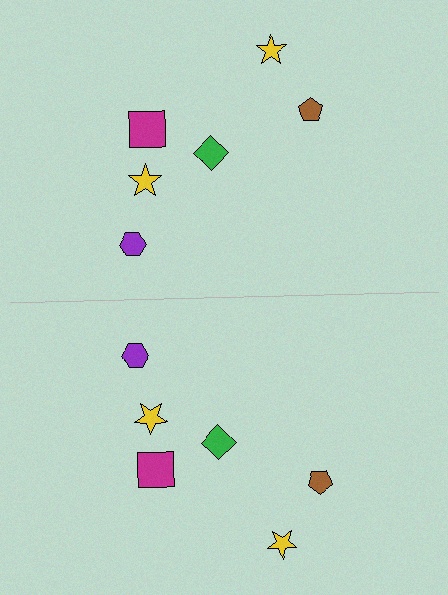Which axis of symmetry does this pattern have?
The pattern has a horizontal axis of symmetry running through the center of the image.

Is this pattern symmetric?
Yes, this pattern has bilateral (reflection) symmetry.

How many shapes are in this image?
There are 12 shapes in this image.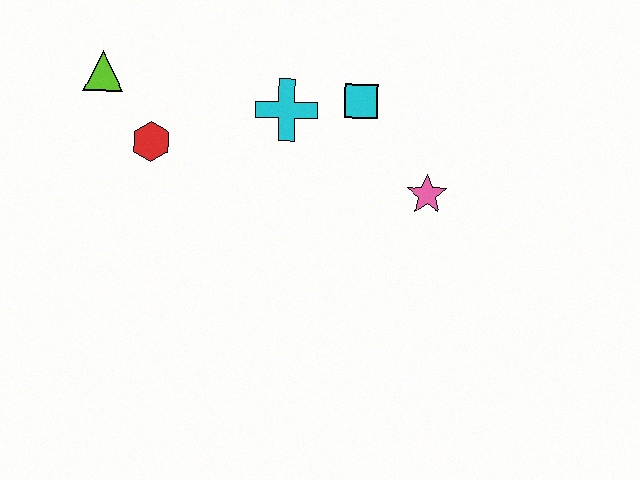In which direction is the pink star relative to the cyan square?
The pink star is below the cyan square.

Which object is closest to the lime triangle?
The red hexagon is closest to the lime triangle.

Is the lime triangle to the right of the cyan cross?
No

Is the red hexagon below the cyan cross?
Yes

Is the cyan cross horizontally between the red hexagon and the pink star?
Yes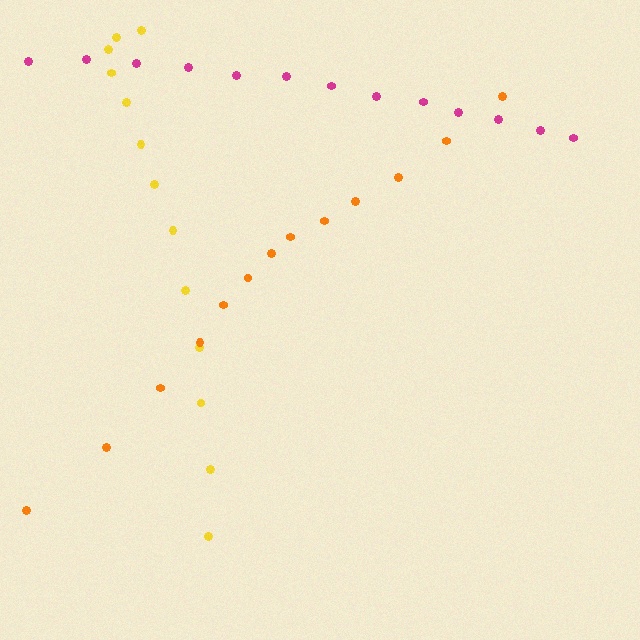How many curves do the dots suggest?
There are 3 distinct paths.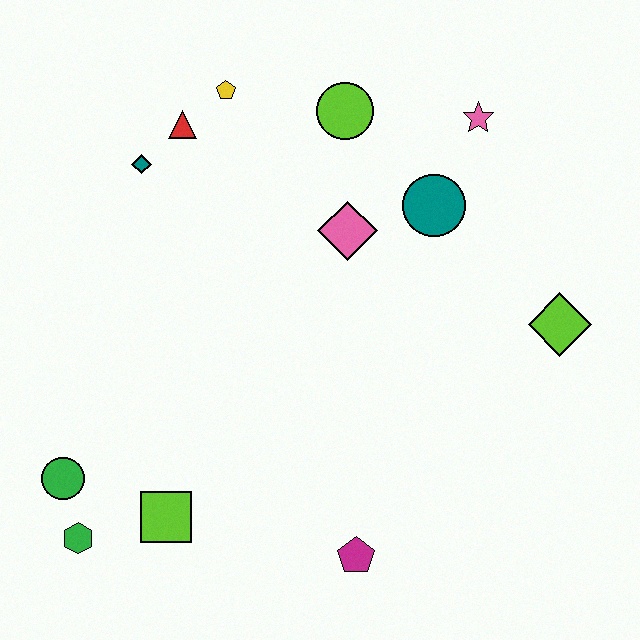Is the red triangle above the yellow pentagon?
No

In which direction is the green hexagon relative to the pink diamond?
The green hexagon is below the pink diamond.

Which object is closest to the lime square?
The green hexagon is closest to the lime square.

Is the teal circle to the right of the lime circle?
Yes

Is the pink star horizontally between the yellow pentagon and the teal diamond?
No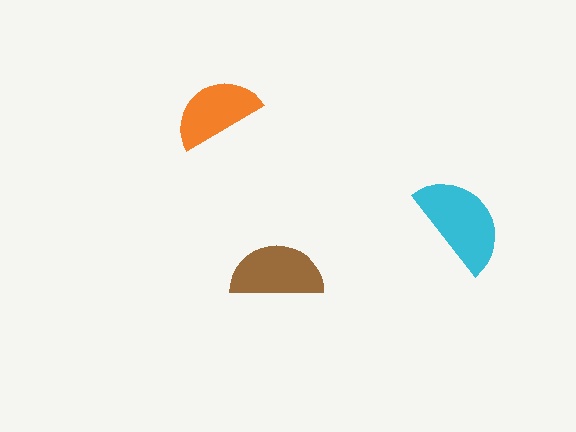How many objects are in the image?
There are 3 objects in the image.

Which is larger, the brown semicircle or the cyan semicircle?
The cyan one.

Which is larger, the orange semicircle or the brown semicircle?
The brown one.